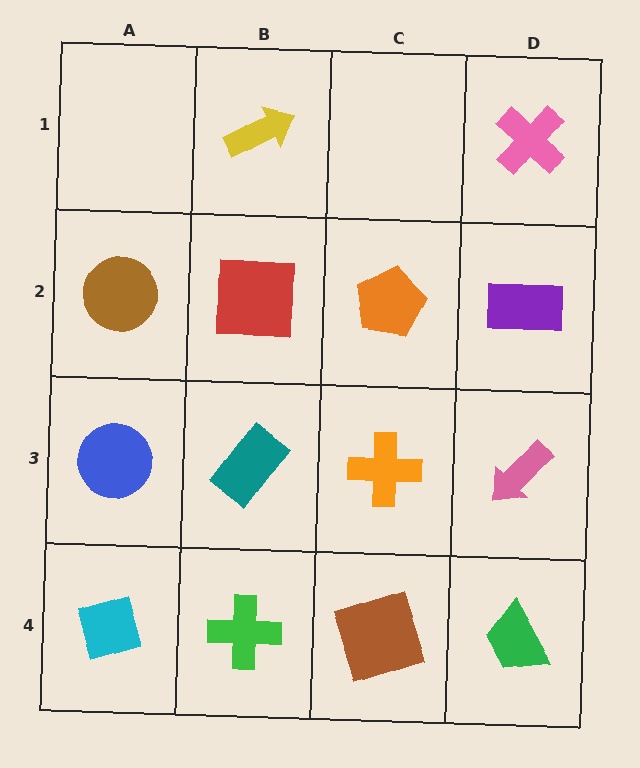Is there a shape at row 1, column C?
No, that cell is empty.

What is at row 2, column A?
A brown circle.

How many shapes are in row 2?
4 shapes.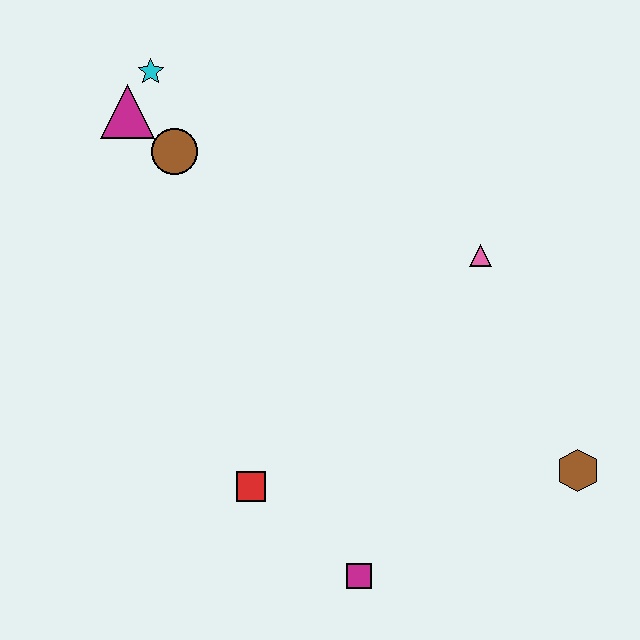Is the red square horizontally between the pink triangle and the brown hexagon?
No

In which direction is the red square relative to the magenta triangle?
The red square is below the magenta triangle.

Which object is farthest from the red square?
The cyan star is farthest from the red square.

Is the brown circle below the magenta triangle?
Yes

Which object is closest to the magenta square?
The red square is closest to the magenta square.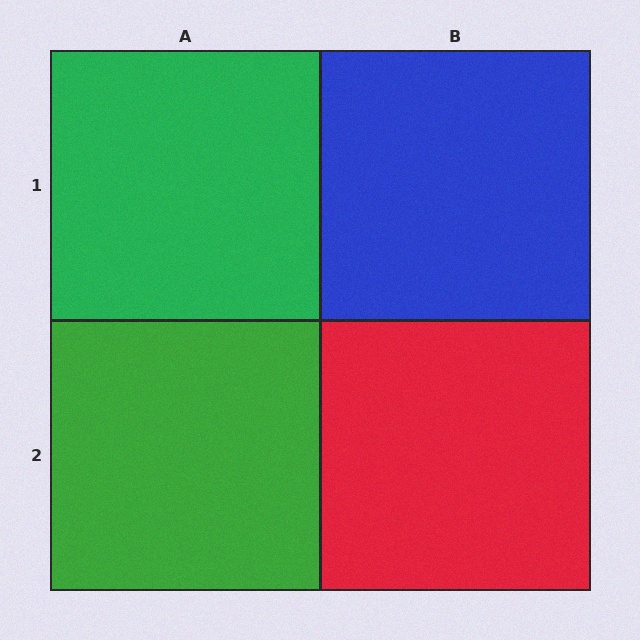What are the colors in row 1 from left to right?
Green, blue.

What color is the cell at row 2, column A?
Green.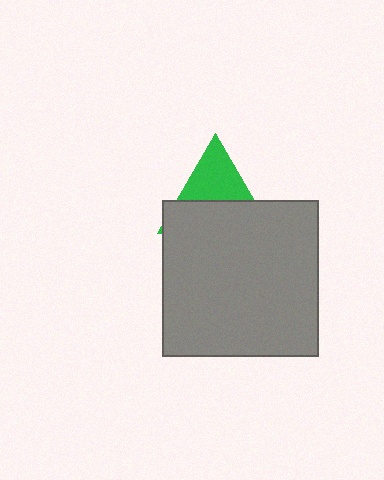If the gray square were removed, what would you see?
You would see the complete green triangle.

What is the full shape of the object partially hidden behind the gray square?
The partially hidden object is a green triangle.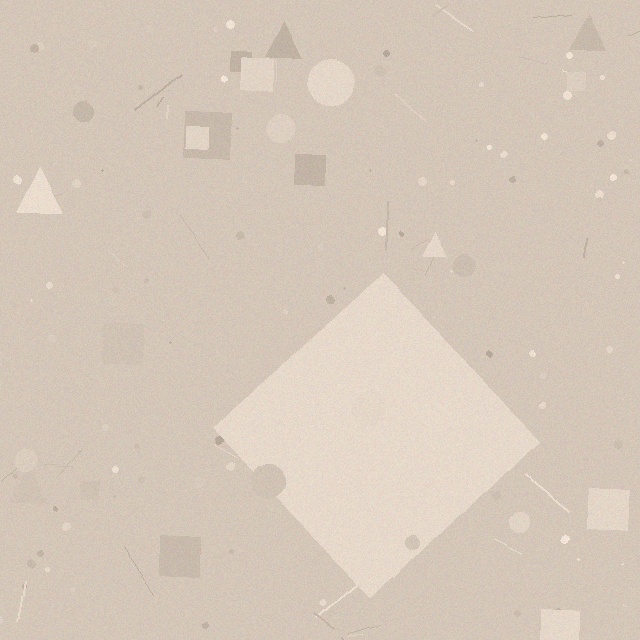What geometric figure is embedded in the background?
A diamond is embedded in the background.